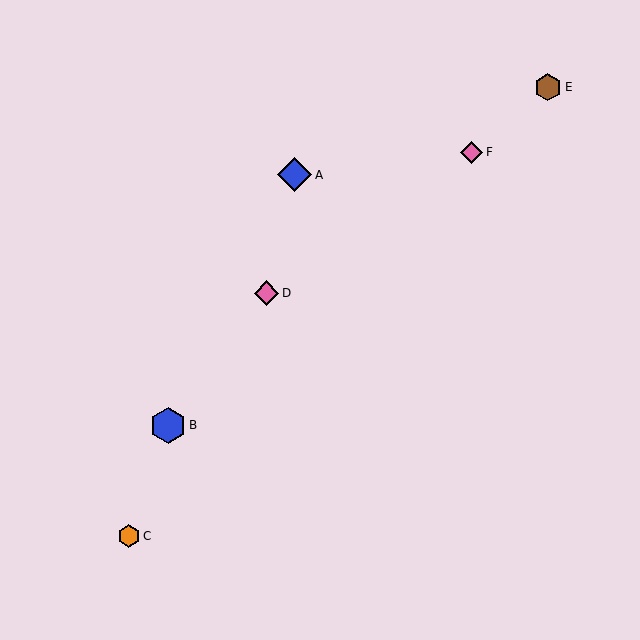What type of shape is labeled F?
Shape F is a pink diamond.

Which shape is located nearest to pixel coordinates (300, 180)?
The blue diamond (labeled A) at (294, 175) is nearest to that location.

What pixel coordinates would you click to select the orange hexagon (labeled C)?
Click at (129, 536) to select the orange hexagon C.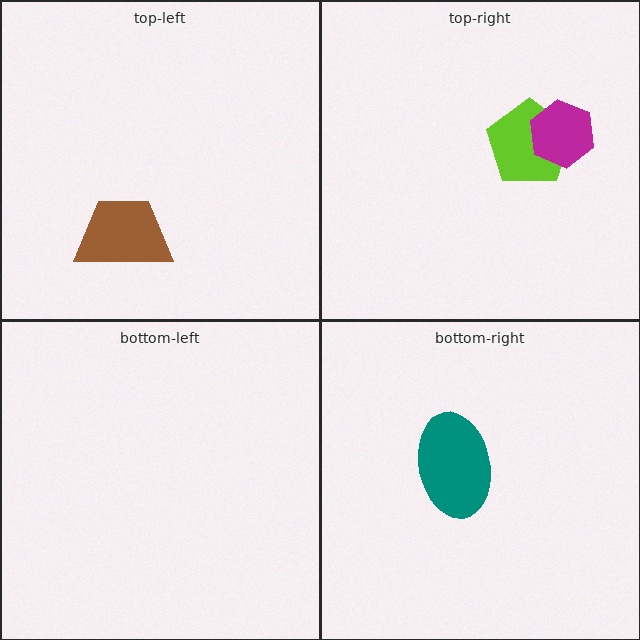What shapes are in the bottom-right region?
The teal ellipse.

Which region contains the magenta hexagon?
The top-right region.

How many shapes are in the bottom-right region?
1.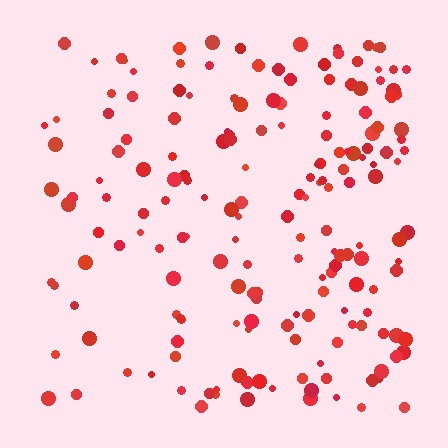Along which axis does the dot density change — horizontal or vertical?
Horizontal.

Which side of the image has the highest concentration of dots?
The right.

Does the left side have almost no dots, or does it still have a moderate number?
Still a moderate number, just noticeably fewer than the right.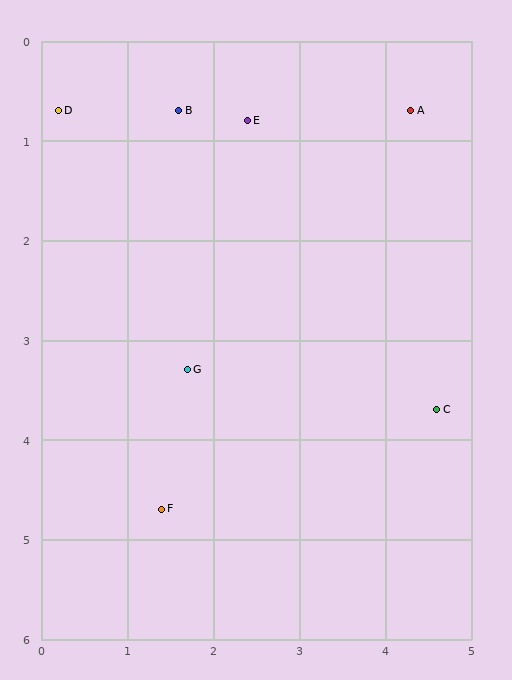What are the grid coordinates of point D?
Point D is at approximately (0.2, 0.7).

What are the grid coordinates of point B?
Point B is at approximately (1.6, 0.7).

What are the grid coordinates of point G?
Point G is at approximately (1.7, 3.3).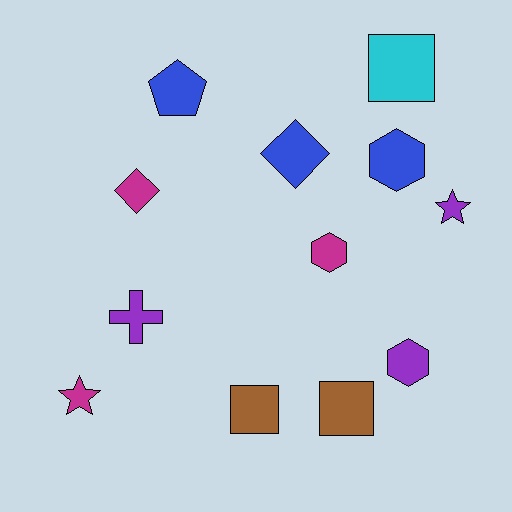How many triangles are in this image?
There are no triangles.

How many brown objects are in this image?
There are 2 brown objects.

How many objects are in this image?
There are 12 objects.